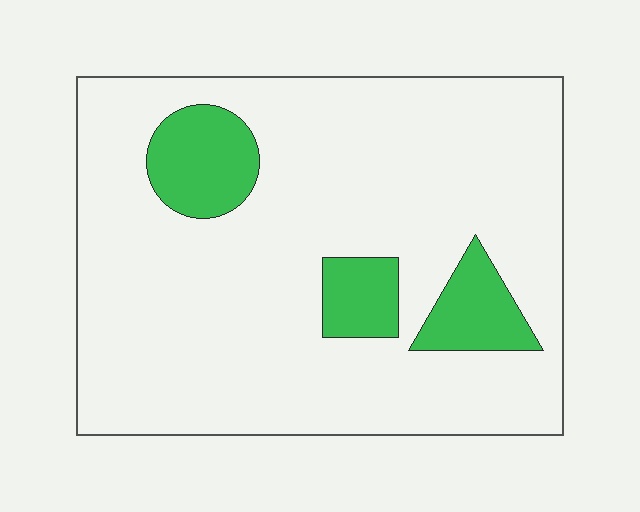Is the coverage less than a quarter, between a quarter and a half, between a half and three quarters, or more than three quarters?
Less than a quarter.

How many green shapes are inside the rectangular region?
3.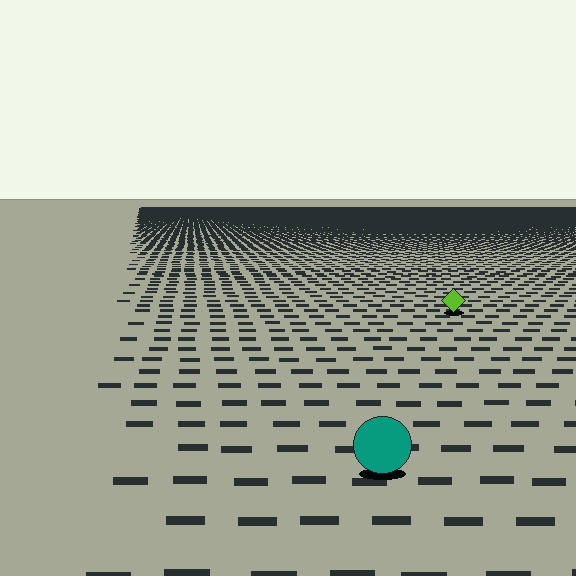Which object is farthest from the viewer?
The lime diamond is farthest from the viewer. It appears smaller and the ground texture around it is denser.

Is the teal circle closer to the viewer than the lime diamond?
Yes. The teal circle is closer — you can tell from the texture gradient: the ground texture is coarser near it.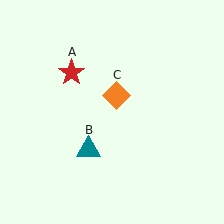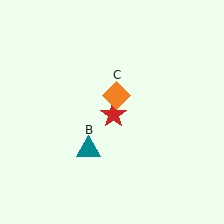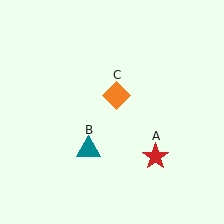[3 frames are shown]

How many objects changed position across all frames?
1 object changed position: red star (object A).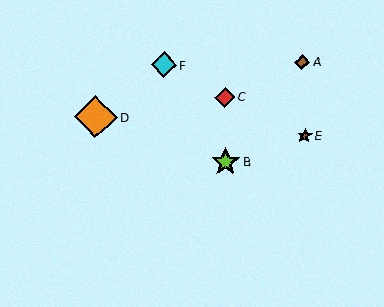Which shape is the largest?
The orange diamond (labeled D) is the largest.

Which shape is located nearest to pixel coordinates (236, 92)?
The red diamond (labeled C) at (225, 97) is nearest to that location.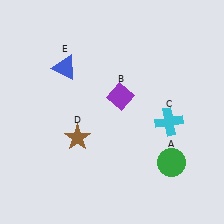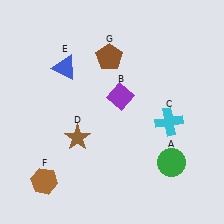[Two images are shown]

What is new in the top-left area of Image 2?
A brown pentagon (G) was added in the top-left area of Image 2.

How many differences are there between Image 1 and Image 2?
There are 2 differences between the two images.